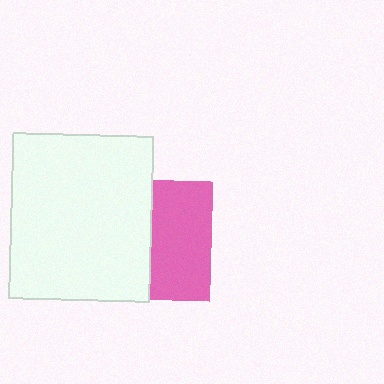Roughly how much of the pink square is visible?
About half of it is visible (roughly 50%).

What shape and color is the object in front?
The object in front is a white rectangle.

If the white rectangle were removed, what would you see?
You would see the complete pink square.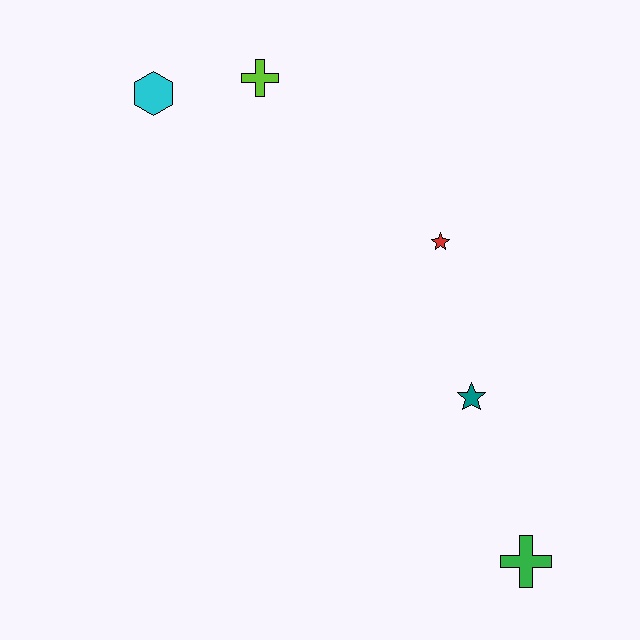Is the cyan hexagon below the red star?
No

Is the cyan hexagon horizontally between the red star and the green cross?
No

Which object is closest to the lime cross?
The cyan hexagon is closest to the lime cross.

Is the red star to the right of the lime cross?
Yes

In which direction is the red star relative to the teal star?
The red star is above the teal star.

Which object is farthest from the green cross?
The cyan hexagon is farthest from the green cross.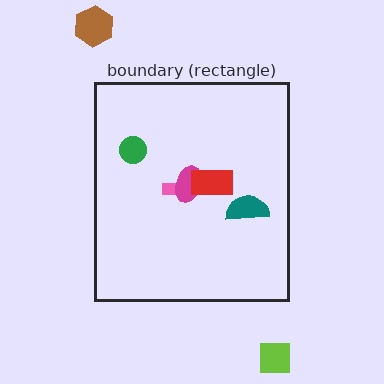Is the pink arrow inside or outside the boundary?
Inside.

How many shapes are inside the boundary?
5 inside, 2 outside.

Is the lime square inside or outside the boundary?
Outside.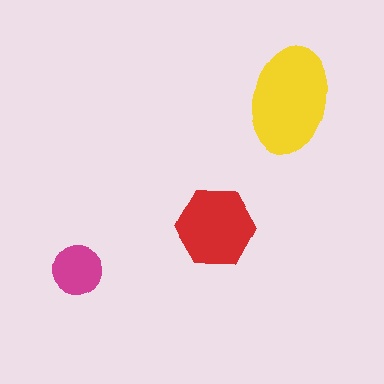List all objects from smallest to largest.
The magenta circle, the red hexagon, the yellow ellipse.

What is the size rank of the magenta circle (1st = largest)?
3rd.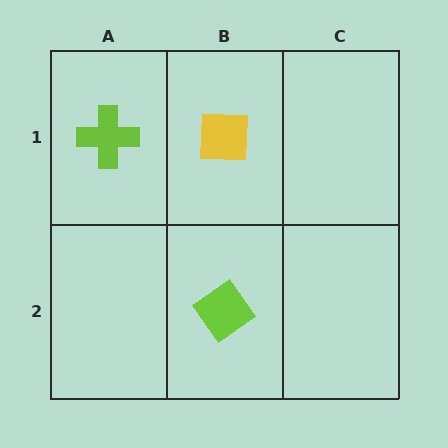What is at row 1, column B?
A yellow square.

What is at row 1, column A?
A lime cross.